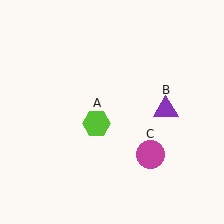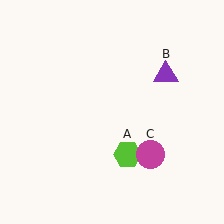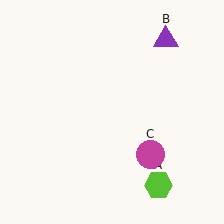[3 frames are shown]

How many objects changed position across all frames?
2 objects changed position: lime hexagon (object A), purple triangle (object B).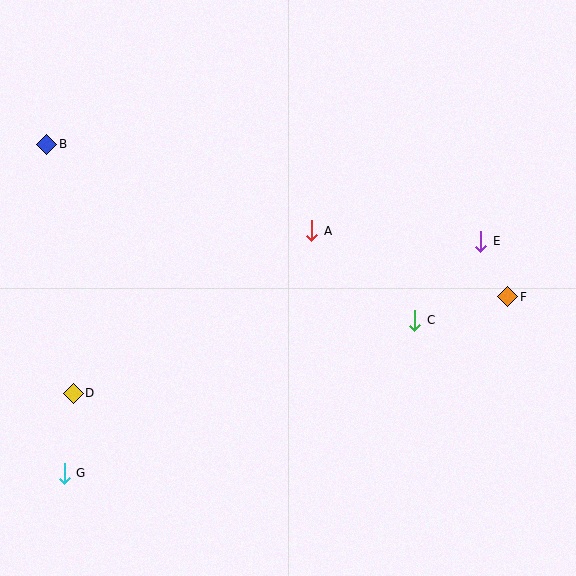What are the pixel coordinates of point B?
Point B is at (47, 144).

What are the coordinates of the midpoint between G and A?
The midpoint between G and A is at (188, 352).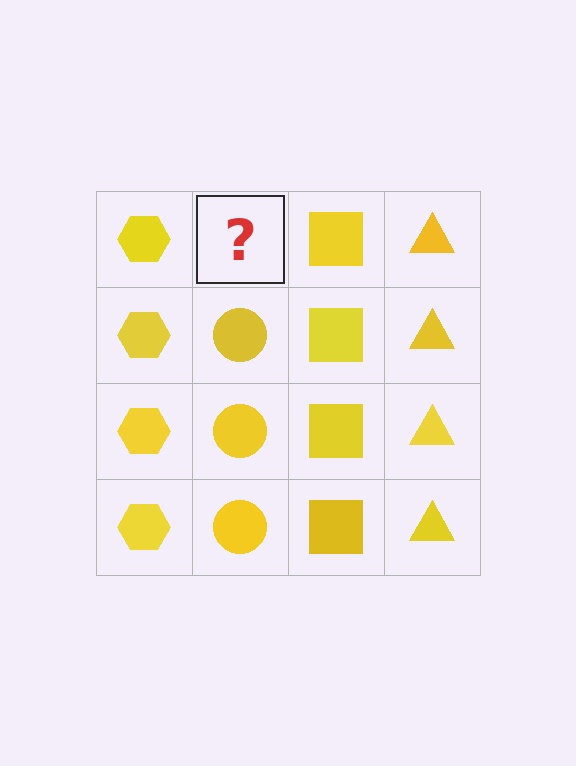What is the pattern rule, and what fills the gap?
The rule is that each column has a consistent shape. The gap should be filled with a yellow circle.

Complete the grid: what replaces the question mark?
The question mark should be replaced with a yellow circle.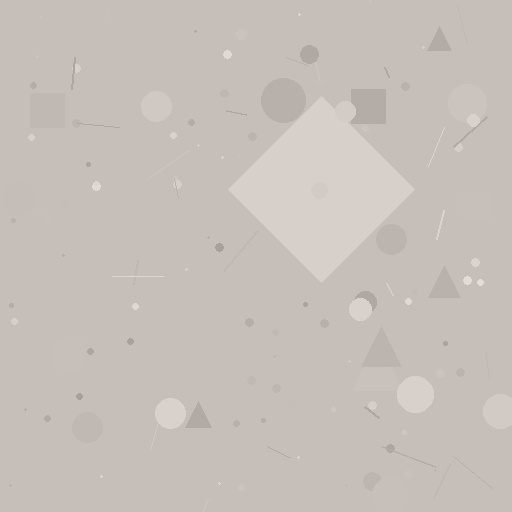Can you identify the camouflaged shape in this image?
The camouflaged shape is a diamond.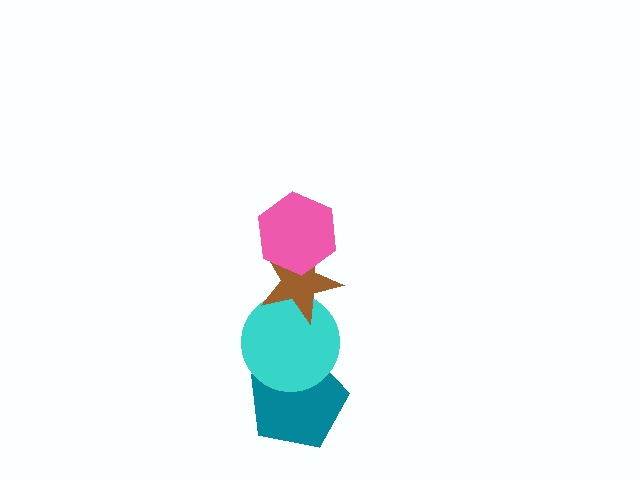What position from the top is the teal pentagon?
The teal pentagon is 4th from the top.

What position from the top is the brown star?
The brown star is 2nd from the top.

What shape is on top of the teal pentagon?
The cyan circle is on top of the teal pentagon.